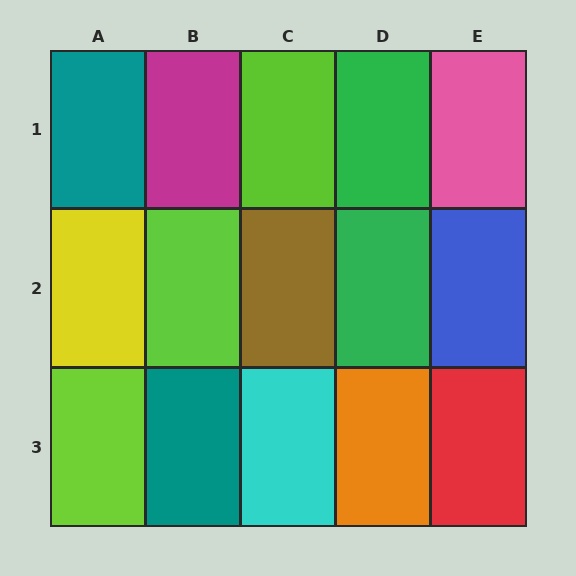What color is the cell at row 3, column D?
Orange.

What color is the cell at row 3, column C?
Cyan.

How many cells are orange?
1 cell is orange.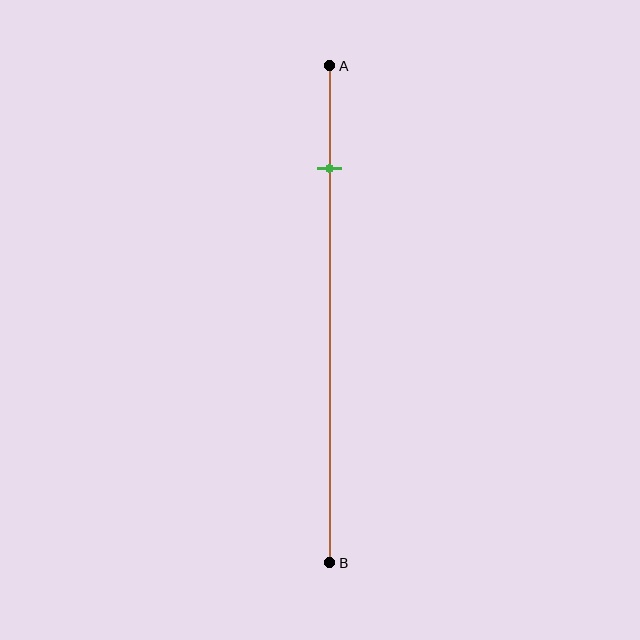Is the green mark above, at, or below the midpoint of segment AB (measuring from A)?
The green mark is above the midpoint of segment AB.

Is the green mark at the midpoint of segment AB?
No, the mark is at about 20% from A, not at the 50% midpoint.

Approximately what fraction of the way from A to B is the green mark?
The green mark is approximately 20% of the way from A to B.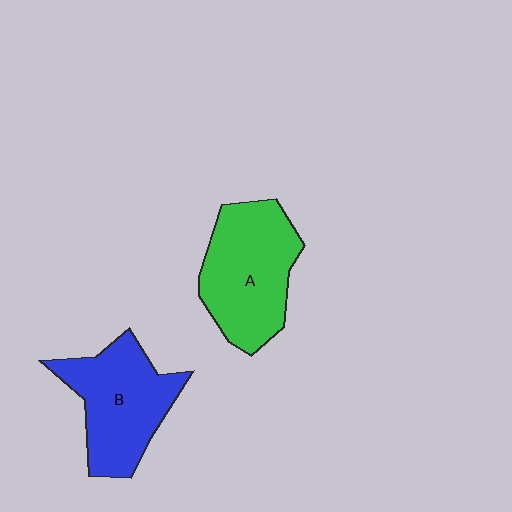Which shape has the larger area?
Shape A (green).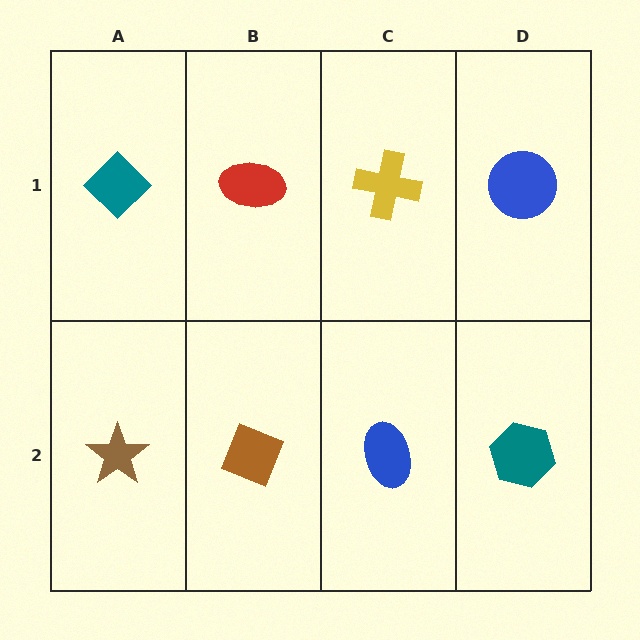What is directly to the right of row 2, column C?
A teal hexagon.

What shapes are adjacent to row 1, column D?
A teal hexagon (row 2, column D), a yellow cross (row 1, column C).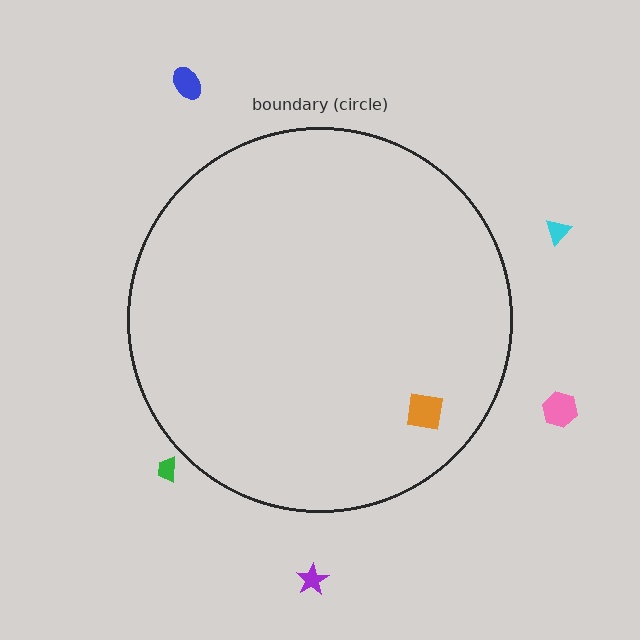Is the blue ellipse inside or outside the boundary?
Outside.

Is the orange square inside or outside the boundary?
Inside.